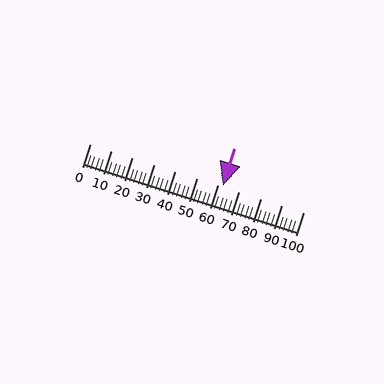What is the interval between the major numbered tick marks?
The major tick marks are spaced 10 units apart.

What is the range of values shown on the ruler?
The ruler shows values from 0 to 100.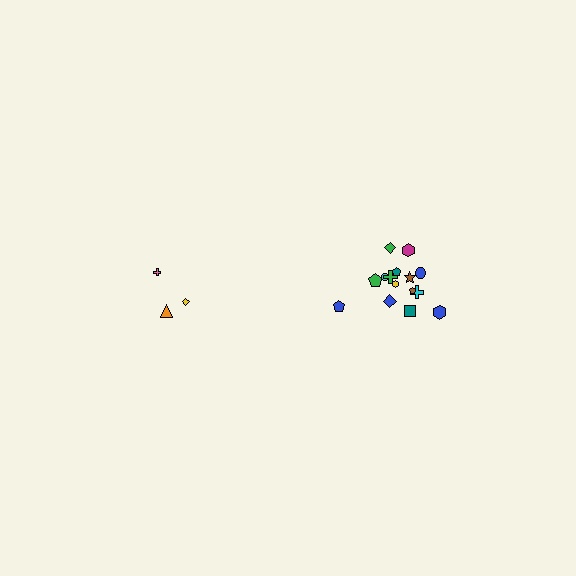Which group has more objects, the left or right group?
The right group.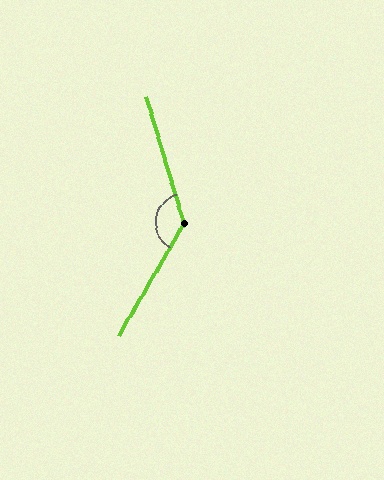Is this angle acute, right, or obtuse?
It is obtuse.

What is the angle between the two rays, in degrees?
Approximately 133 degrees.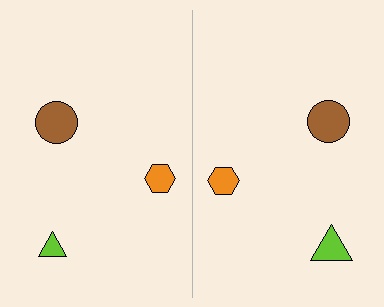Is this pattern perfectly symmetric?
No, the pattern is not perfectly symmetric. The lime triangle on the right side has a different size than its mirror counterpart.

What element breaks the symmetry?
The lime triangle on the right side has a different size than its mirror counterpart.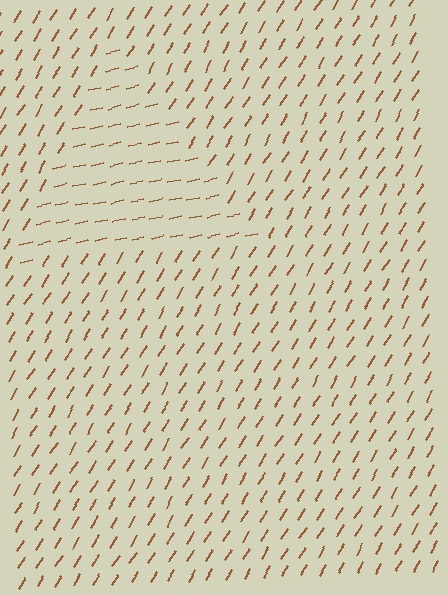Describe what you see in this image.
The image is filled with small brown line segments. A triangle region in the image has lines oriented differently from the surrounding lines, creating a visible texture boundary.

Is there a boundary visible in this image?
Yes, there is a texture boundary formed by a change in line orientation.